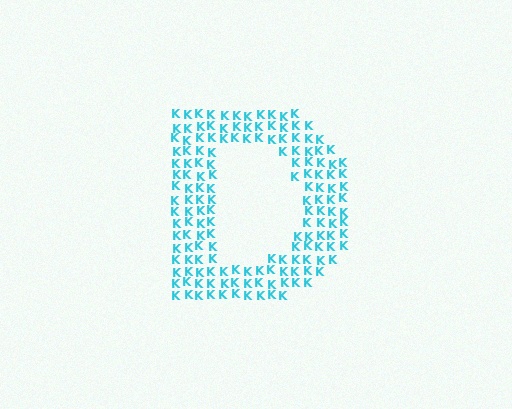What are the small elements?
The small elements are letter K's.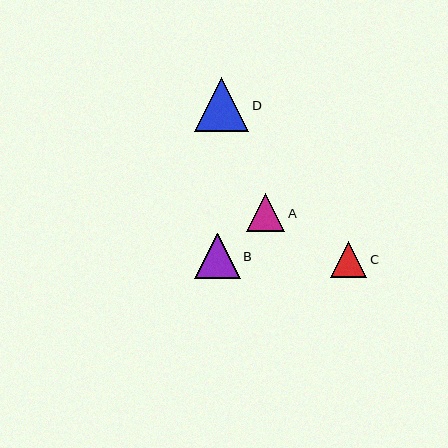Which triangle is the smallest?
Triangle C is the smallest with a size of approximately 36 pixels.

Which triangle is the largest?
Triangle D is the largest with a size of approximately 54 pixels.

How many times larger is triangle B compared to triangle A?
Triangle B is approximately 1.2 times the size of triangle A.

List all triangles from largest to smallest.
From largest to smallest: D, B, A, C.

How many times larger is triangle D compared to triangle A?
Triangle D is approximately 1.4 times the size of triangle A.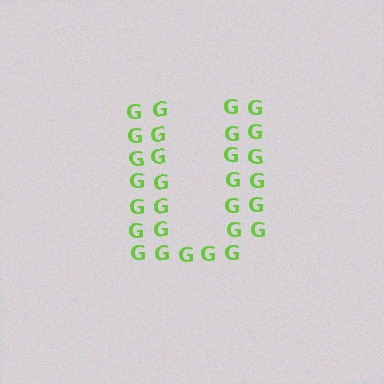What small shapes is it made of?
It is made of small letter G's.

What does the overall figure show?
The overall figure shows the letter U.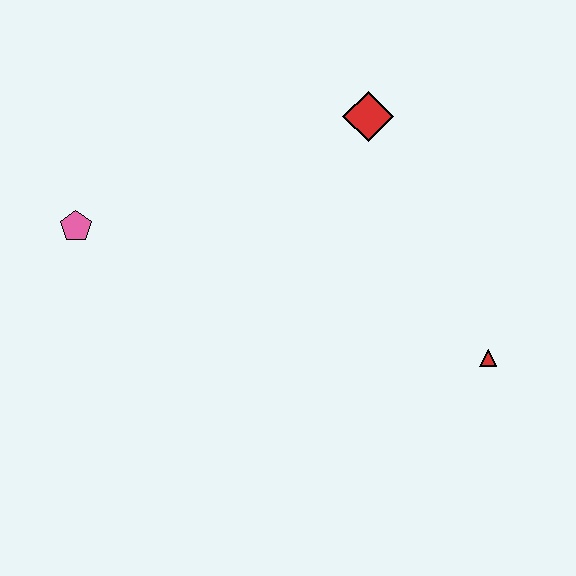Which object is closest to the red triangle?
The red diamond is closest to the red triangle.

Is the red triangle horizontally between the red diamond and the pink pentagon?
No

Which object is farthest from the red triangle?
The pink pentagon is farthest from the red triangle.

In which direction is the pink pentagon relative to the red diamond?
The pink pentagon is to the left of the red diamond.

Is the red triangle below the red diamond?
Yes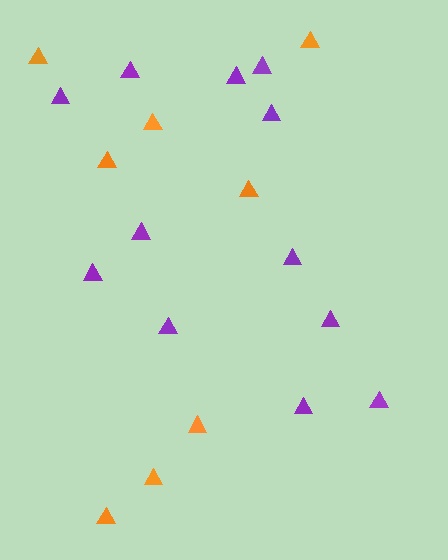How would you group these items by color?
There are 2 groups: one group of orange triangles (8) and one group of purple triangles (12).